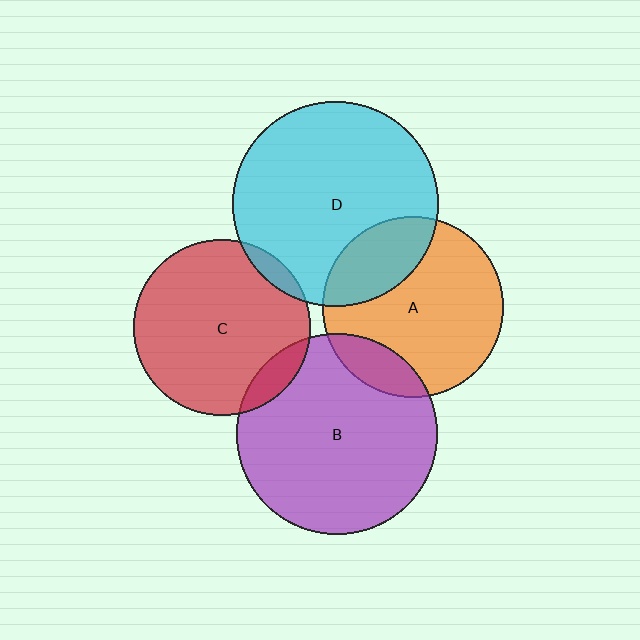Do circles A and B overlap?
Yes.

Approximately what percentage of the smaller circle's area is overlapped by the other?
Approximately 15%.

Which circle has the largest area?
Circle D (cyan).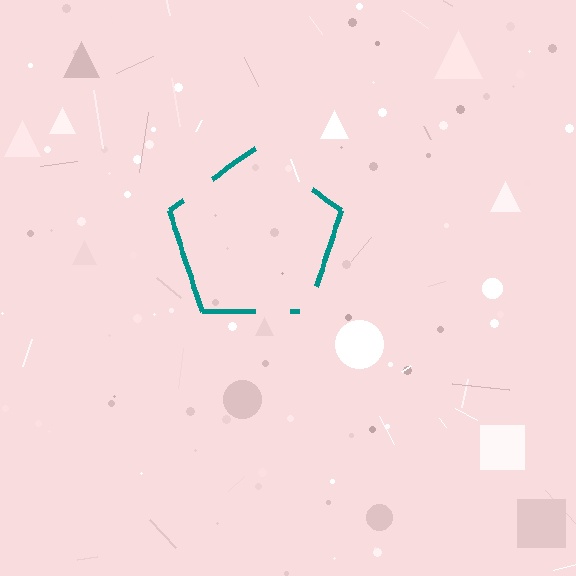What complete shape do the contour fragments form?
The contour fragments form a pentagon.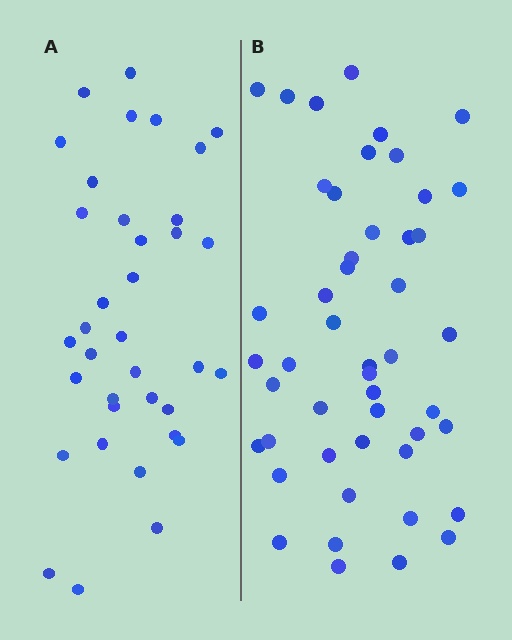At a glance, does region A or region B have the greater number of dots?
Region B (the right region) has more dots.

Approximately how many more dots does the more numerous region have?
Region B has roughly 12 or so more dots than region A.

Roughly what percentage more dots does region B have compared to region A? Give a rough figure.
About 35% more.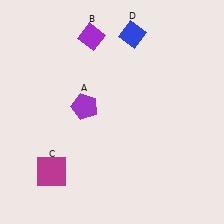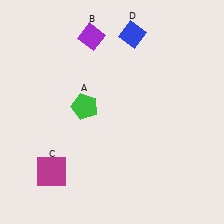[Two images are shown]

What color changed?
The pentagon (A) changed from purple in Image 1 to green in Image 2.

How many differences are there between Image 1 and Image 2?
There is 1 difference between the two images.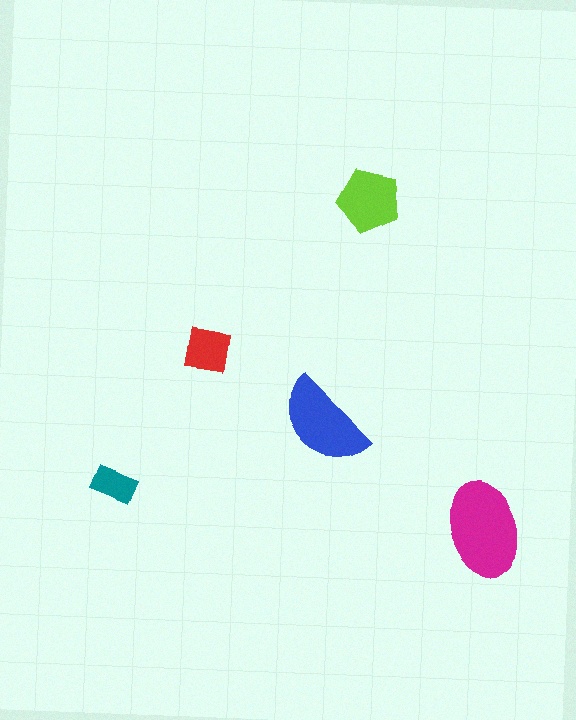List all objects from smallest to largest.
The teal rectangle, the red square, the lime pentagon, the blue semicircle, the magenta ellipse.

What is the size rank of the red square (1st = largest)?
4th.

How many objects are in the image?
There are 5 objects in the image.